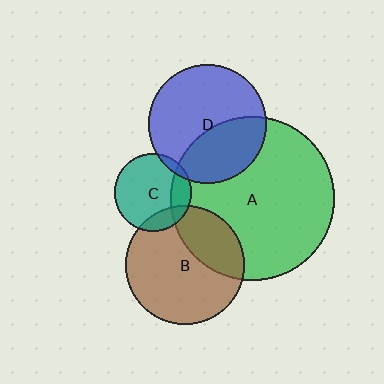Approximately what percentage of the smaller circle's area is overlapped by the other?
Approximately 35%.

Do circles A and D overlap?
Yes.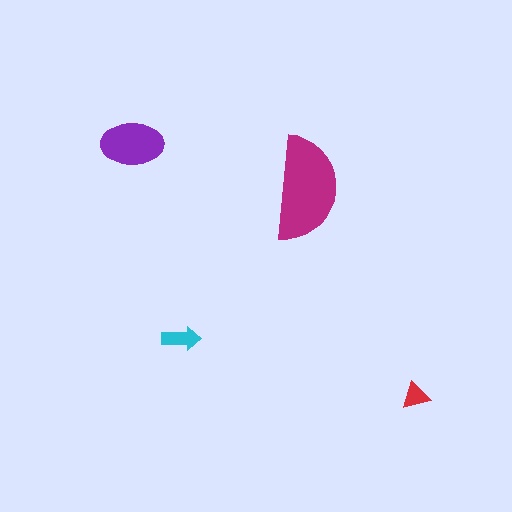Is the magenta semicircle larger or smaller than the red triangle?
Larger.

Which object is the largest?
The magenta semicircle.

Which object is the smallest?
The red triangle.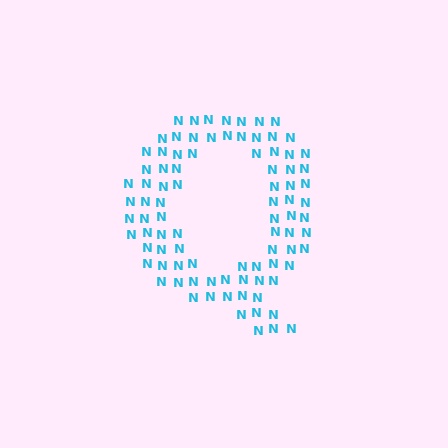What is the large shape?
The large shape is the letter Q.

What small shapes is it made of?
It is made of small letter N's.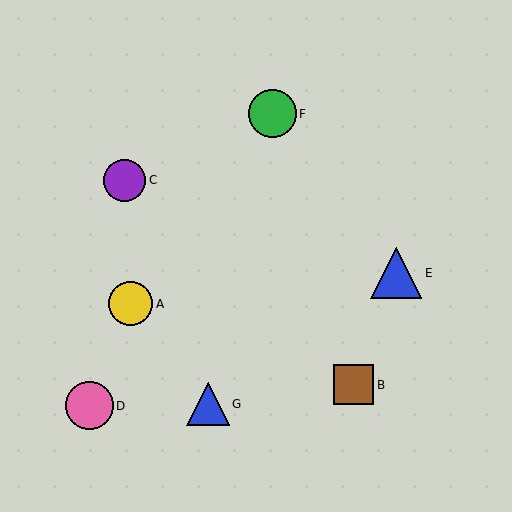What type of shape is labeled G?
Shape G is a blue triangle.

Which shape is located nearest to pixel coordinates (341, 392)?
The brown square (labeled B) at (354, 385) is nearest to that location.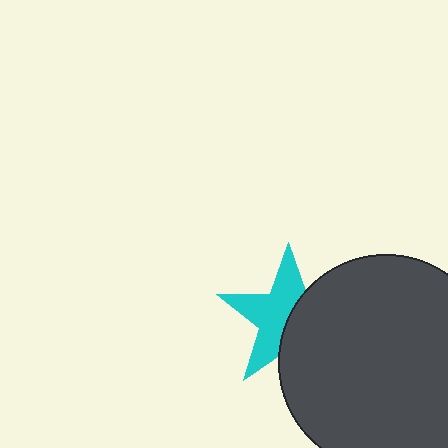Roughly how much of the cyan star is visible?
About half of it is visible (roughly 55%).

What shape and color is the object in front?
The object in front is a dark gray circle.